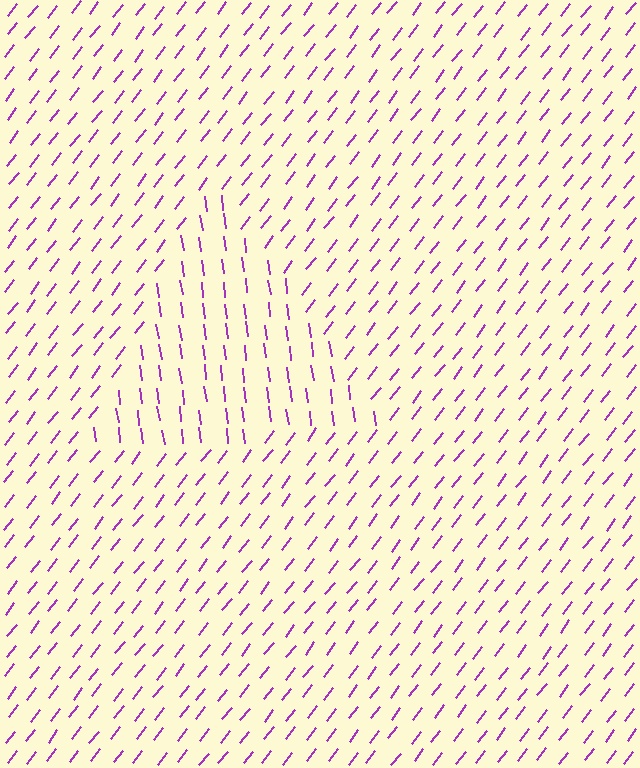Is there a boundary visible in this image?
Yes, there is a texture boundary formed by a change in line orientation.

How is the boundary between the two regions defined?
The boundary is defined purely by a change in line orientation (approximately 45 degrees difference). All lines are the same color and thickness.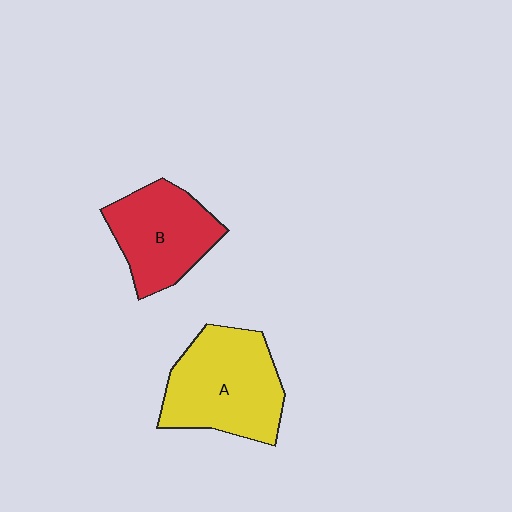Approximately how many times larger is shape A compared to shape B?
Approximately 1.3 times.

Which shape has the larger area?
Shape A (yellow).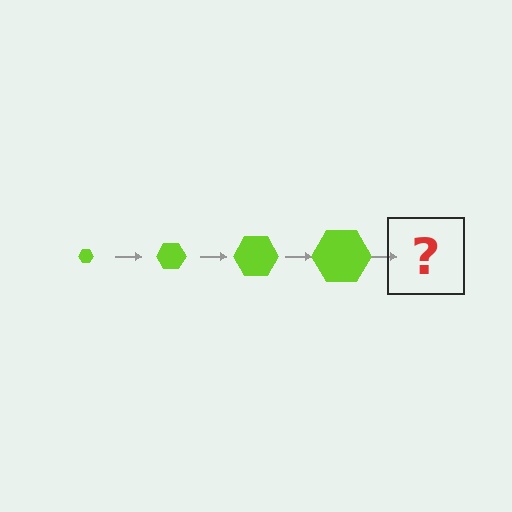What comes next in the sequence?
The next element should be a lime hexagon, larger than the previous one.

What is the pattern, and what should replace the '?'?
The pattern is that the hexagon gets progressively larger each step. The '?' should be a lime hexagon, larger than the previous one.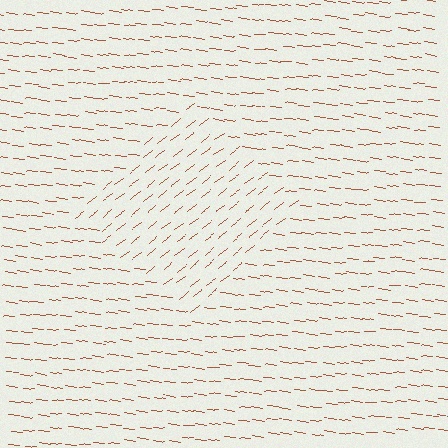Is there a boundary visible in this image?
Yes, there is a texture boundary formed by a change in line orientation.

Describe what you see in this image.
The image is filled with small brown line segments. A diamond region in the image has lines oriented differently from the surrounding lines, creating a visible texture boundary.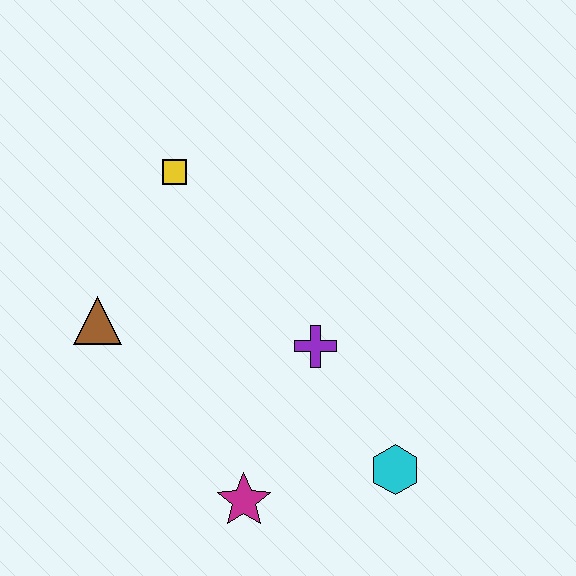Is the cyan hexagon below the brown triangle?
Yes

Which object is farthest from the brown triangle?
The cyan hexagon is farthest from the brown triangle.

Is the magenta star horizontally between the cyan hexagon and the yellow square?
Yes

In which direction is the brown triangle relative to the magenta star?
The brown triangle is above the magenta star.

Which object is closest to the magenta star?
The cyan hexagon is closest to the magenta star.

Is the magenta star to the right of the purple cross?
No